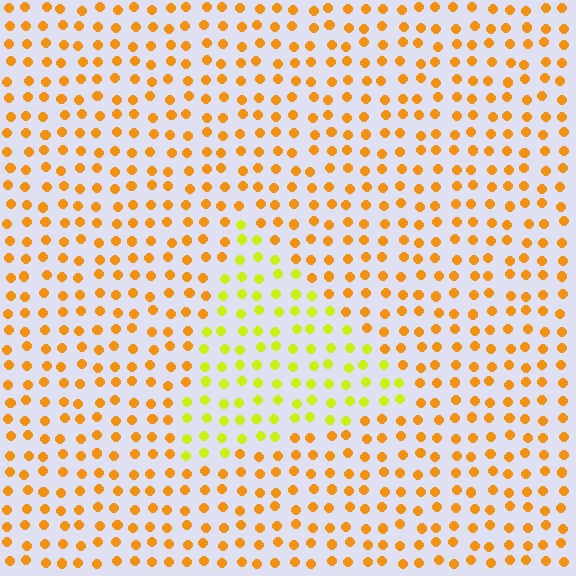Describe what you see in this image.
The image is filled with small orange elements in a uniform arrangement. A triangle-shaped region is visible where the elements are tinted to a slightly different hue, forming a subtle color boundary.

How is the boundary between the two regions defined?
The boundary is defined purely by a slight shift in hue (about 37 degrees). Spacing, size, and orientation are identical on both sides.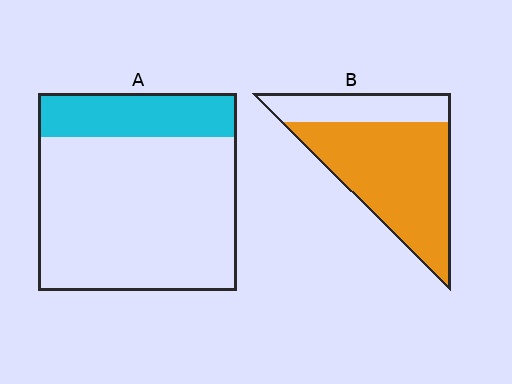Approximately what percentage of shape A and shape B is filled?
A is approximately 20% and B is approximately 75%.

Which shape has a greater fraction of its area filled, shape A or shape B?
Shape B.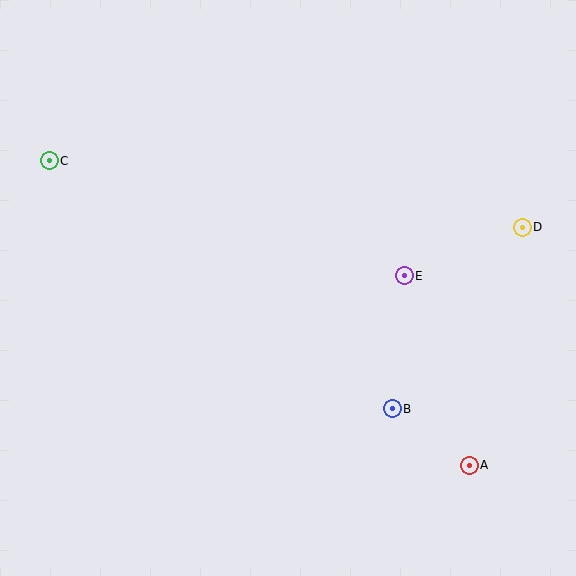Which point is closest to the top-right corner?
Point D is closest to the top-right corner.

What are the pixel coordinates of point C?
Point C is at (49, 161).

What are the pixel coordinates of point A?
Point A is at (469, 465).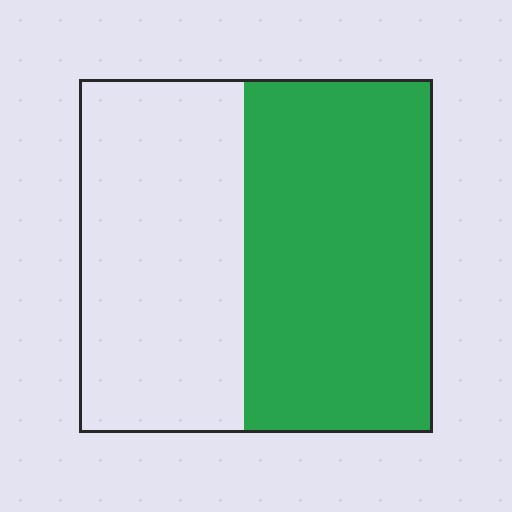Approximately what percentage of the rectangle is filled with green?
Approximately 55%.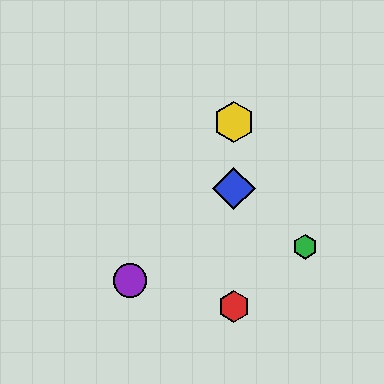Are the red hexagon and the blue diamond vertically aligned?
Yes, both are at x≈234.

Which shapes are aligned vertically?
The red hexagon, the blue diamond, the yellow hexagon are aligned vertically.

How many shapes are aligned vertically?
3 shapes (the red hexagon, the blue diamond, the yellow hexagon) are aligned vertically.